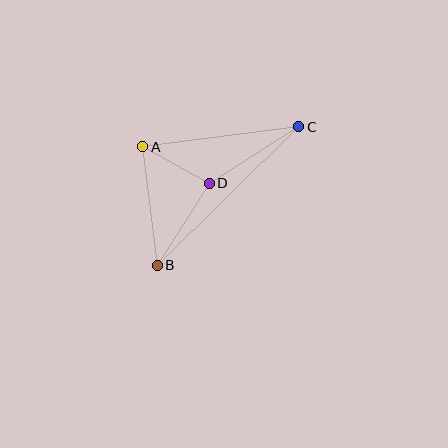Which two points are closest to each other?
Points A and D are closest to each other.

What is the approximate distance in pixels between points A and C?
The distance between A and C is approximately 157 pixels.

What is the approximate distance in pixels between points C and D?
The distance between C and D is approximately 106 pixels.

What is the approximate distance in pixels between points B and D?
The distance between B and D is approximately 97 pixels.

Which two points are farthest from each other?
Points B and C are farthest from each other.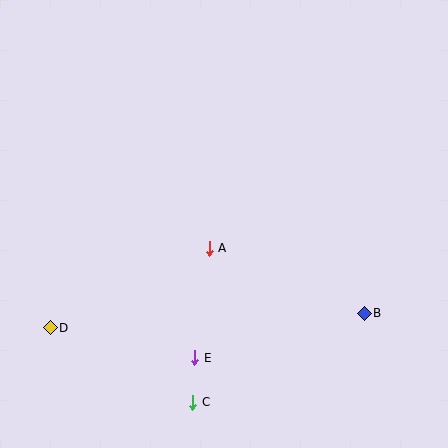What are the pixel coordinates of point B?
Point B is at (364, 313).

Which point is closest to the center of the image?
Point A at (209, 248) is closest to the center.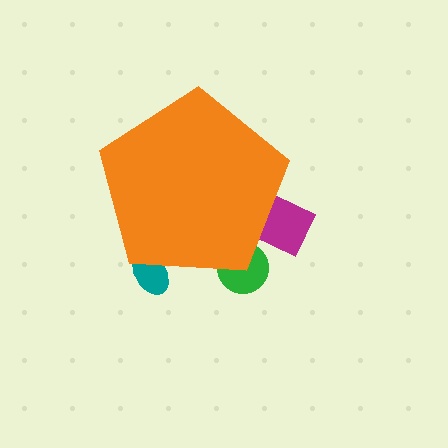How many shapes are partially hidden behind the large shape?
3 shapes are partially hidden.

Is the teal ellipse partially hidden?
Yes, the teal ellipse is partially hidden behind the orange pentagon.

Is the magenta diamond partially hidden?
Yes, the magenta diamond is partially hidden behind the orange pentagon.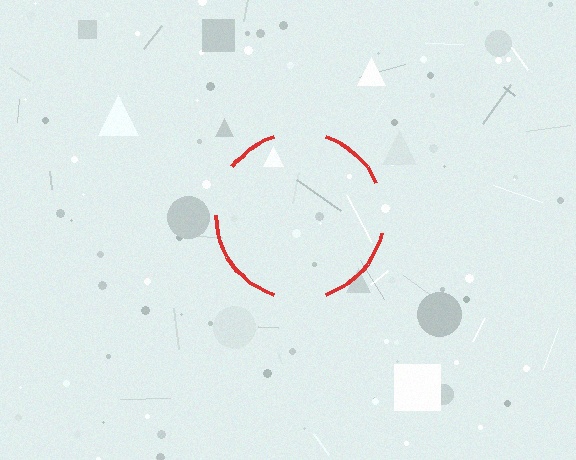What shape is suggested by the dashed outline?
The dashed outline suggests a circle.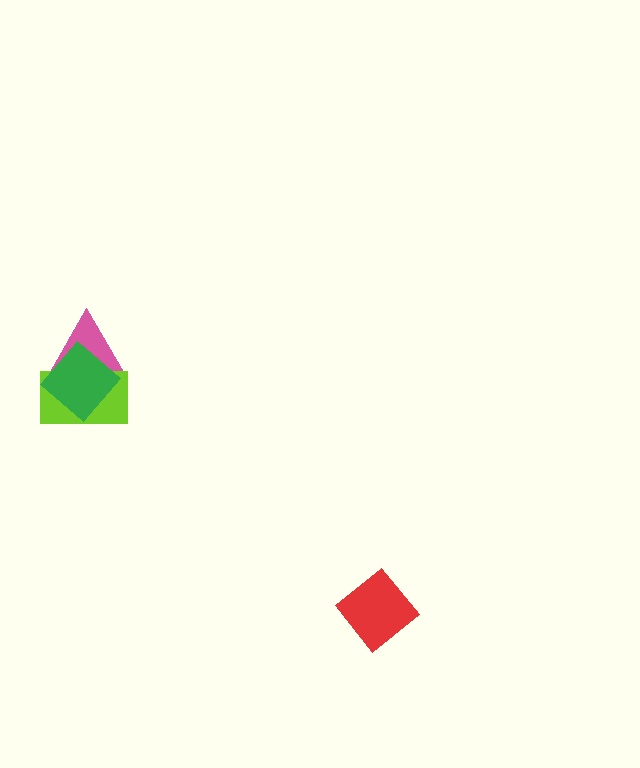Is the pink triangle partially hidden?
Yes, it is partially covered by another shape.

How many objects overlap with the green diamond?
2 objects overlap with the green diamond.